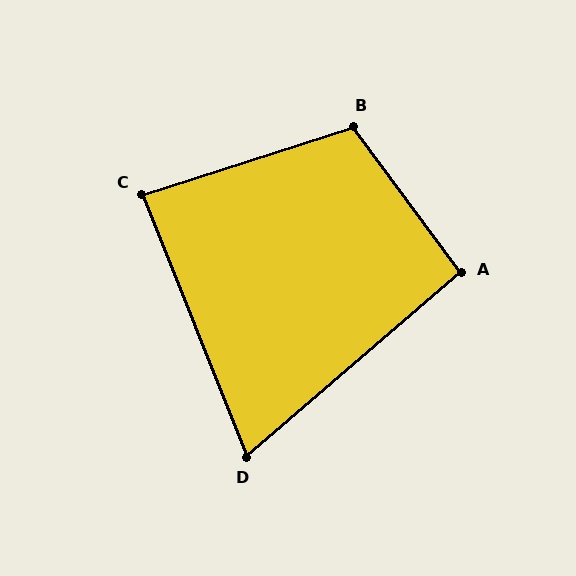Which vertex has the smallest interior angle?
D, at approximately 71 degrees.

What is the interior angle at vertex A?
Approximately 94 degrees (approximately right).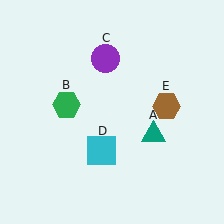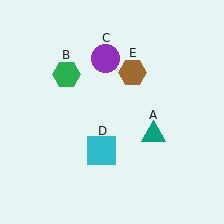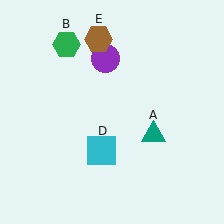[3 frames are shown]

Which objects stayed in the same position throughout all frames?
Teal triangle (object A) and purple circle (object C) and cyan square (object D) remained stationary.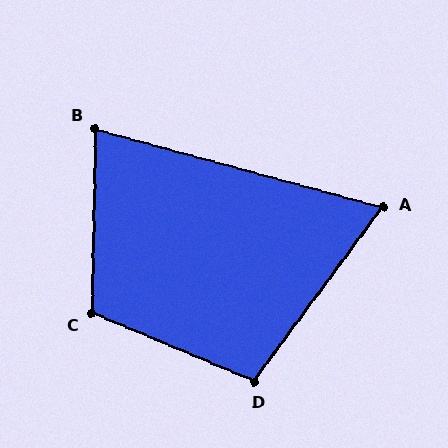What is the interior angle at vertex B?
Approximately 76 degrees (acute).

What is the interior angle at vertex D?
Approximately 104 degrees (obtuse).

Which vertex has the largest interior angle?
C, at approximately 111 degrees.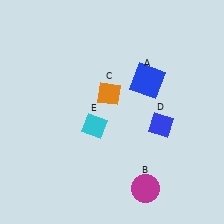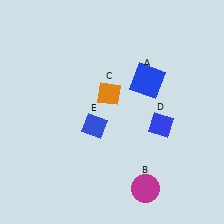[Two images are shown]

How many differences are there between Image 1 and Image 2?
There is 1 difference between the two images.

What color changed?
The diamond (E) changed from cyan in Image 1 to blue in Image 2.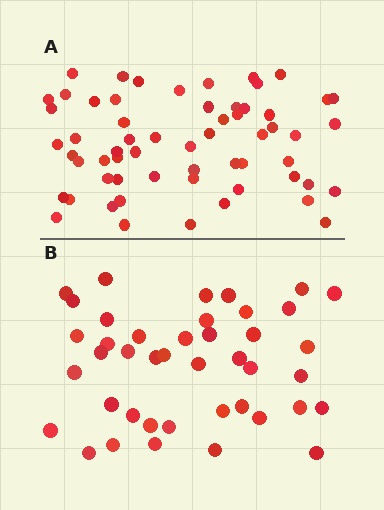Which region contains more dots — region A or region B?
Region A (the top region) has more dots.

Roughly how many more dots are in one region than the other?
Region A has approximately 20 more dots than region B.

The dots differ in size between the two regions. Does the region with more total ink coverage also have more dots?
No. Region B has more total ink coverage because its dots are larger, but region A actually contains more individual dots. Total area can be misleading — the number of items is what matters here.